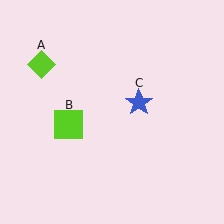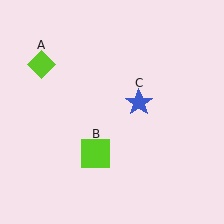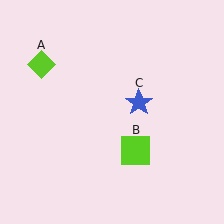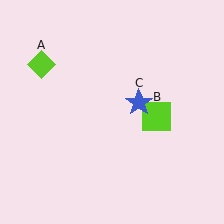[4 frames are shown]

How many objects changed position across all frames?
1 object changed position: lime square (object B).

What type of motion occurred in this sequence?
The lime square (object B) rotated counterclockwise around the center of the scene.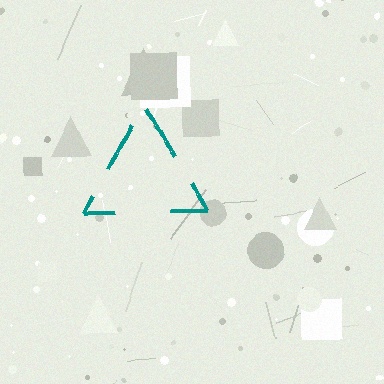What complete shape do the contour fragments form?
The contour fragments form a triangle.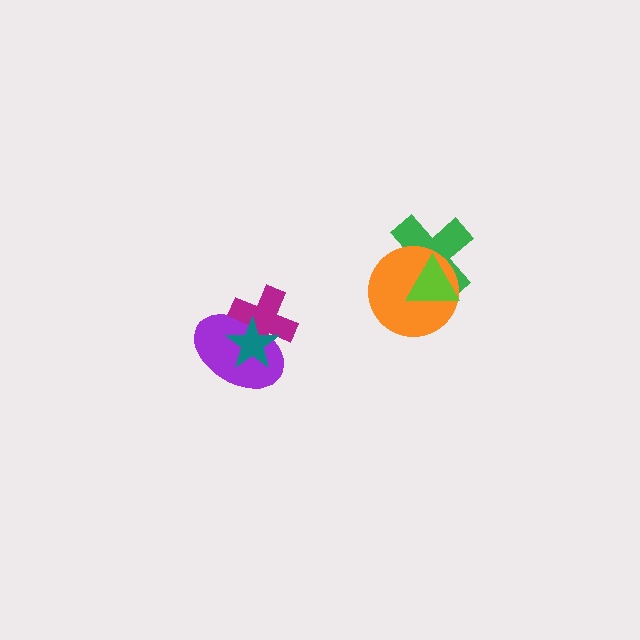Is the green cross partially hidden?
Yes, it is partially covered by another shape.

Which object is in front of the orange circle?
The lime triangle is in front of the orange circle.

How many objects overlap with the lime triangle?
2 objects overlap with the lime triangle.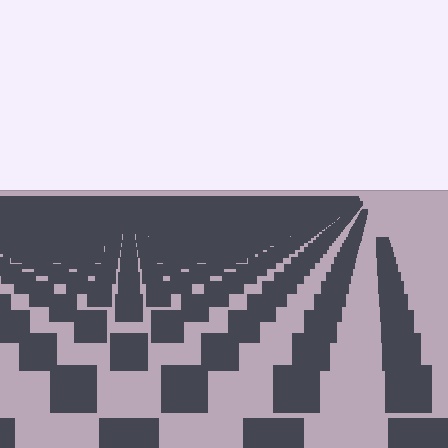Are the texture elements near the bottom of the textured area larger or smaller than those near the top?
Larger. Near the bottom, elements are closer to the viewer and appear at a bigger on-screen size.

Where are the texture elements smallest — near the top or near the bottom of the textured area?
Near the top.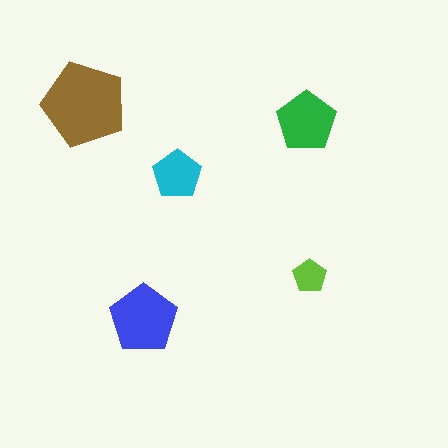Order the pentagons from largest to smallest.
the brown one, the blue one, the green one, the cyan one, the lime one.